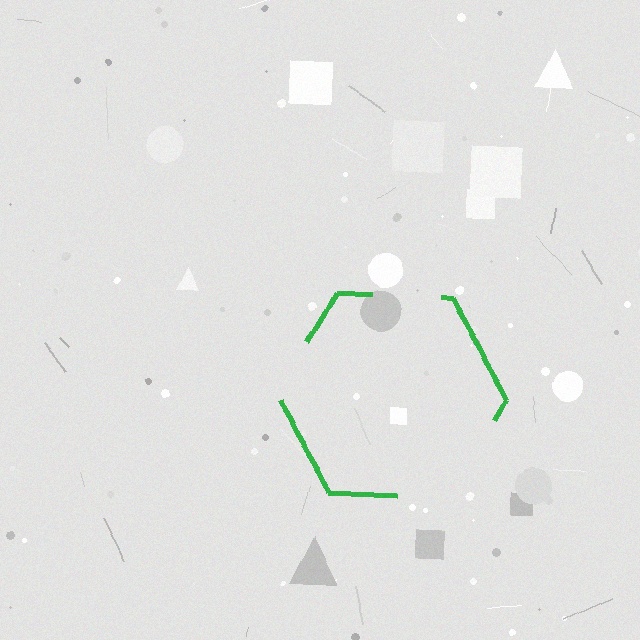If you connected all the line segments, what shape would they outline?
They would outline a hexagon.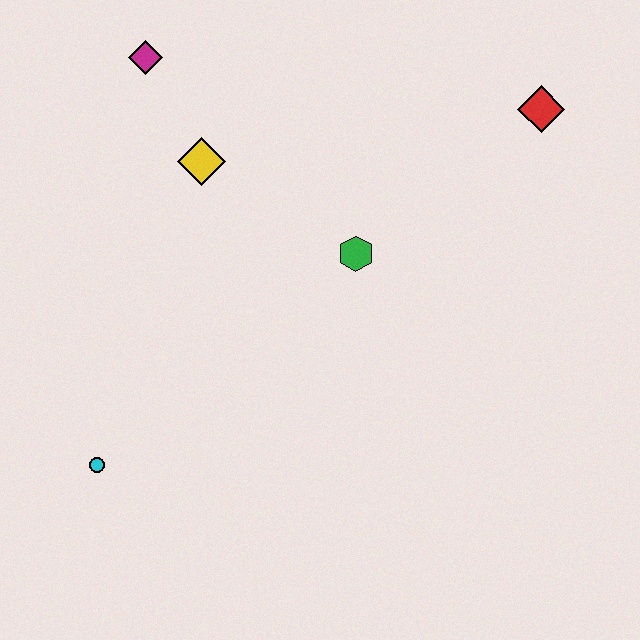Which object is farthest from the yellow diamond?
The red diamond is farthest from the yellow diamond.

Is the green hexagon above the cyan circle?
Yes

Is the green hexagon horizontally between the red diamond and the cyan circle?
Yes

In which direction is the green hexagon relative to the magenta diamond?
The green hexagon is to the right of the magenta diamond.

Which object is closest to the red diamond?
The green hexagon is closest to the red diamond.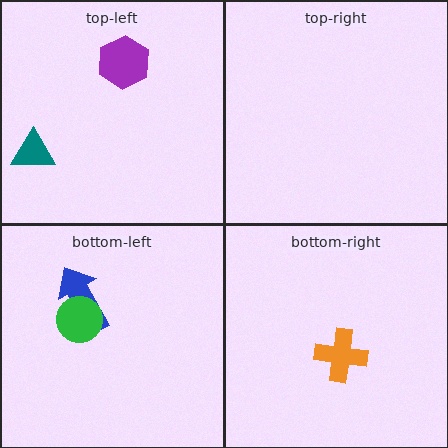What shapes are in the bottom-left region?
The blue arrow, the green circle.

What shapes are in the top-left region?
The purple hexagon, the teal triangle.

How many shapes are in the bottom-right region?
1.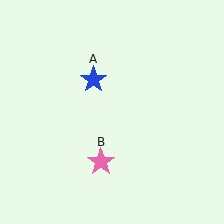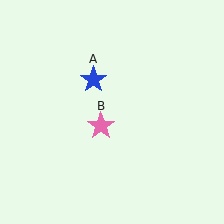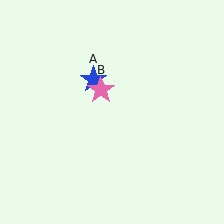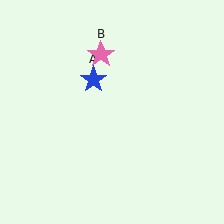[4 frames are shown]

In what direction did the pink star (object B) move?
The pink star (object B) moved up.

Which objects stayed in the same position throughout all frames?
Blue star (object A) remained stationary.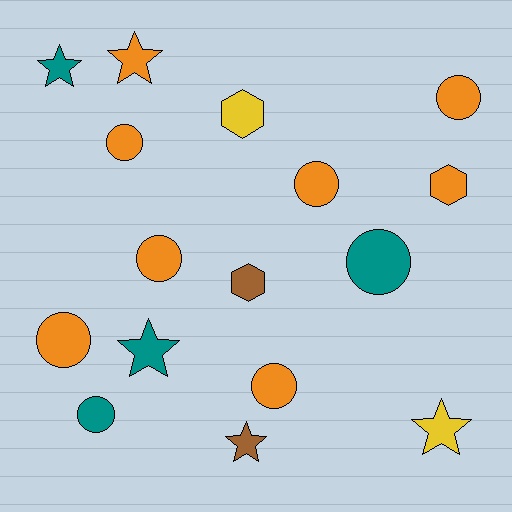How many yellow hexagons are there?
There is 1 yellow hexagon.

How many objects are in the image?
There are 16 objects.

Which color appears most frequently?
Orange, with 8 objects.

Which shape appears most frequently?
Circle, with 8 objects.